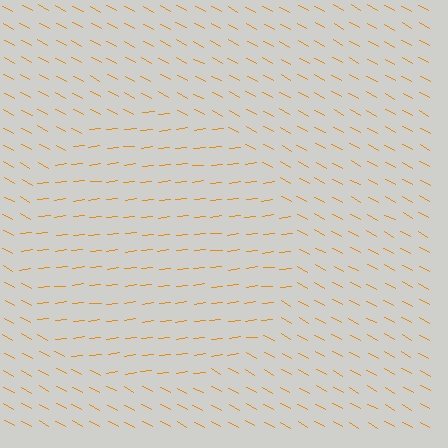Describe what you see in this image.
The image is filled with small orange line segments. A circle region in the image has lines oriented differently from the surrounding lines, creating a visible texture boundary.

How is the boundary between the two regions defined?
The boundary is defined purely by a change in line orientation (approximately 35 degrees difference). All lines are the same color and thickness.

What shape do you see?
I see a circle.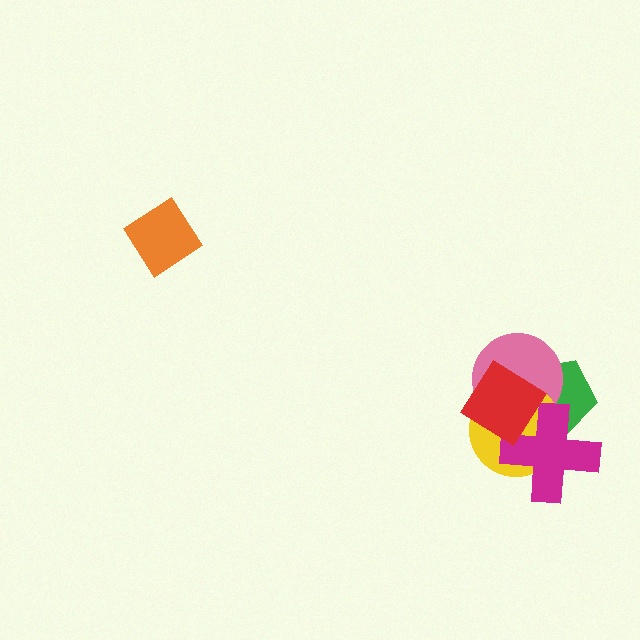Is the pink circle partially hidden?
Yes, it is partially covered by another shape.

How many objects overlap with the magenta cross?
4 objects overlap with the magenta cross.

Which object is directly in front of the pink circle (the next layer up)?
The yellow circle is directly in front of the pink circle.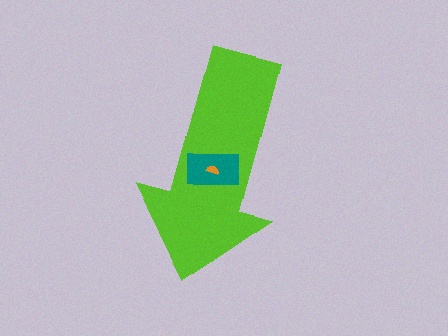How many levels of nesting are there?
3.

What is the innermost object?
The orange semicircle.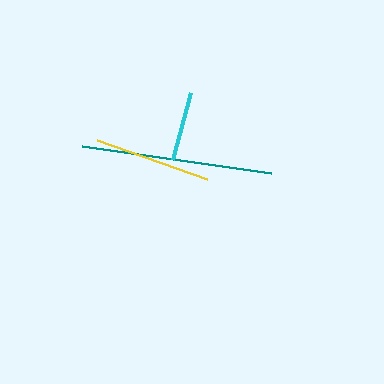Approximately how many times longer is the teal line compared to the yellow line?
The teal line is approximately 1.6 times the length of the yellow line.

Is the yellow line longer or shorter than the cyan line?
The yellow line is longer than the cyan line.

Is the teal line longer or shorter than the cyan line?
The teal line is longer than the cyan line.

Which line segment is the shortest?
The cyan line is the shortest at approximately 69 pixels.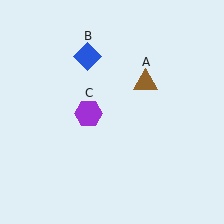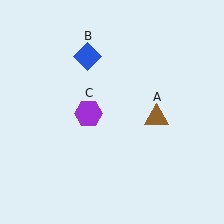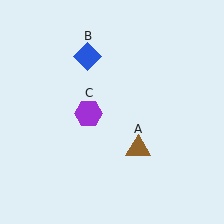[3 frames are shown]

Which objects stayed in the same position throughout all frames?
Blue diamond (object B) and purple hexagon (object C) remained stationary.